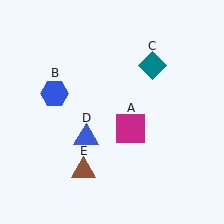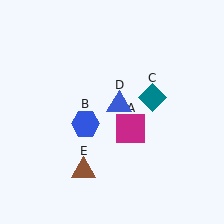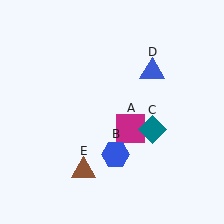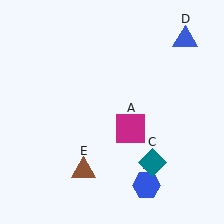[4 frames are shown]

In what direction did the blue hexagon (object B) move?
The blue hexagon (object B) moved down and to the right.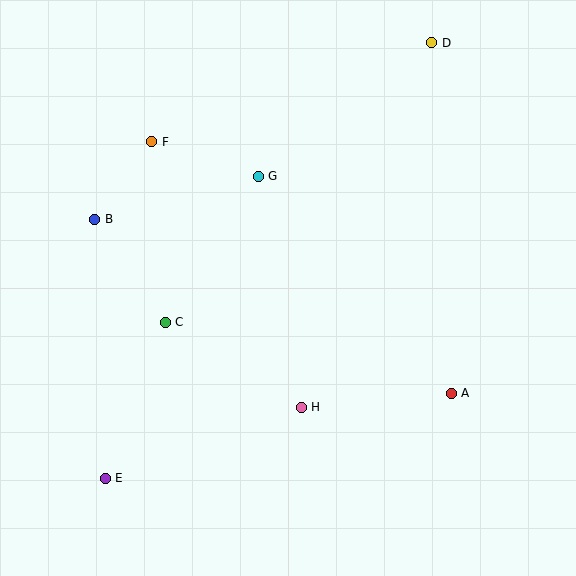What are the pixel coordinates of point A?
Point A is at (451, 393).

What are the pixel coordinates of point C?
Point C is at (165, 322).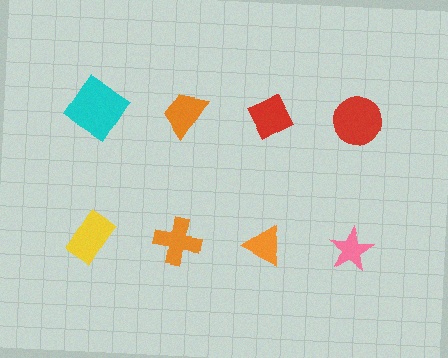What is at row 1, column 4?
A red circle.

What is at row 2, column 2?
An orange cross.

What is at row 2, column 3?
An orange triangle.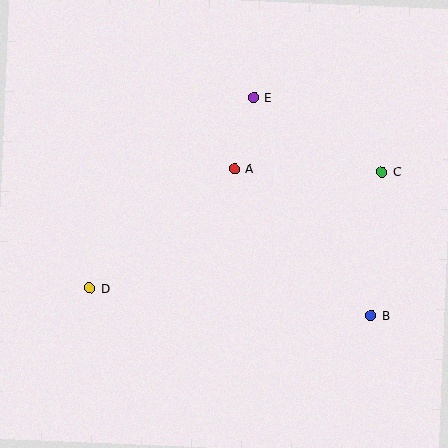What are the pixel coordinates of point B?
Point B is at (371, 315).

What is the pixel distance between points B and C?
The distance between B and C is 144 pixels.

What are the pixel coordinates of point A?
Point A is at (235, 169).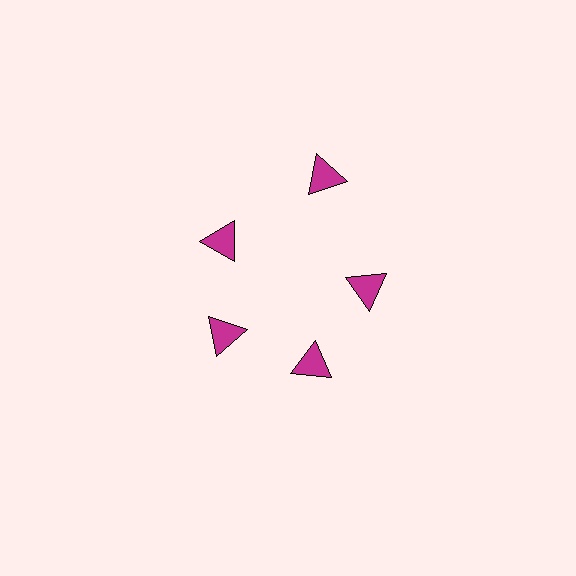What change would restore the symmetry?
The symmetry would be restored by moving it inward, back onto the ring so that all 5 triangles sit at equal angles and equal distance from the center.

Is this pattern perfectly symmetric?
No. The 5 magenta triangles are arranged in a ring, but one element near the 1 o'clock position is pushed outward from the center, breaking the 5-fold rotational symmetry.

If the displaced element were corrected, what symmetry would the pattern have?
It would have 5-fold rotational symmetry — the pattern would map onto itself every 72 degrees.